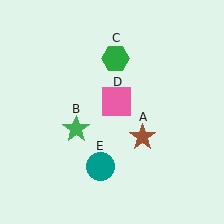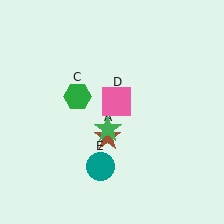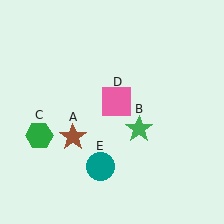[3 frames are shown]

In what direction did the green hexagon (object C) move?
The green hexagon (object C) moved down and to the left.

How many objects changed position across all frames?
3 objects changed position: brown star (object A), green star (object B), green hexagon (object C).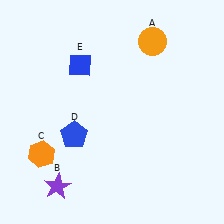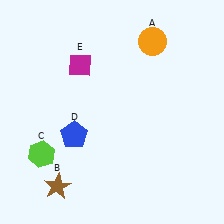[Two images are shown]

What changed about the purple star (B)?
In Image 1, B is purple. In Image 2, it changed to brown.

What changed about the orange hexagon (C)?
In Image 1, C is orange. In Image 2, it changed to lime.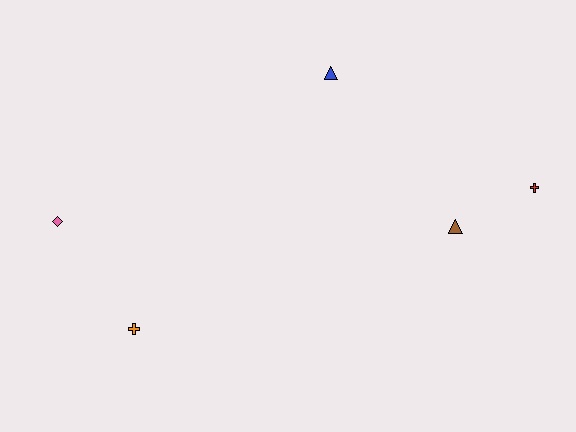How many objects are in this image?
There are 5 objects.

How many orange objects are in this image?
There is 1 orange object.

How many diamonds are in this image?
There is 1 diamond.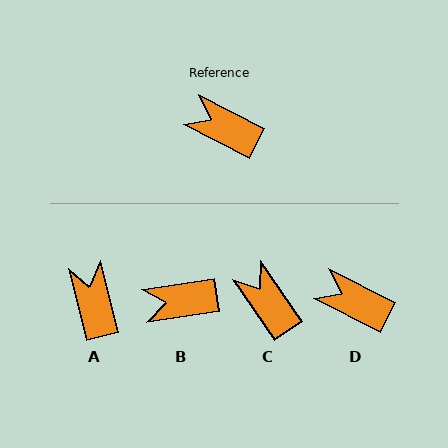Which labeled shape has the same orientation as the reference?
D.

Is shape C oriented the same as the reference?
No, it is off by about 28 degrees.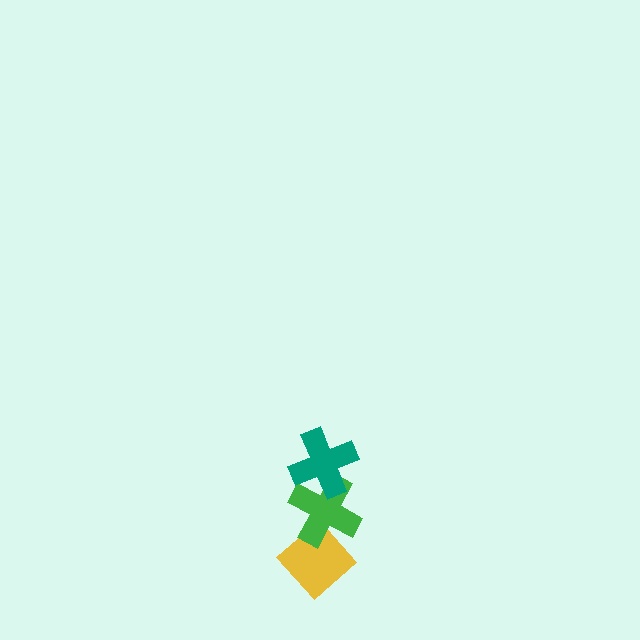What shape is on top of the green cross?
The teal cross is on top of the green cross.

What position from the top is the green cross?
The green cross is 2nd from the top.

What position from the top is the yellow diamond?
The yellow diamond is 3rd from the top.